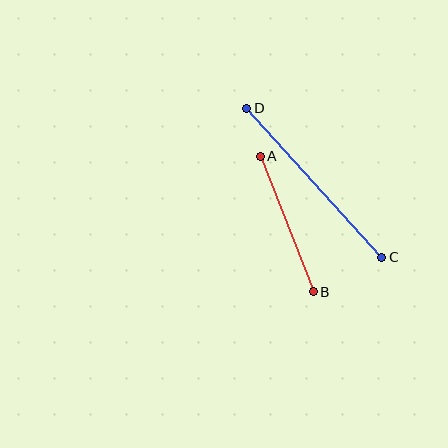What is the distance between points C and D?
The distance is approximately 201 pixels.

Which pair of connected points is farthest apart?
Points C and D are farthest apart.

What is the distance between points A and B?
The distance is approximately 146 pixels.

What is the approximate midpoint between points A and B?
The midpoint is at approximately (287, 224) pixels.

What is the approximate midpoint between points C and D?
The midpoint is at approximately (314, 183) pixels.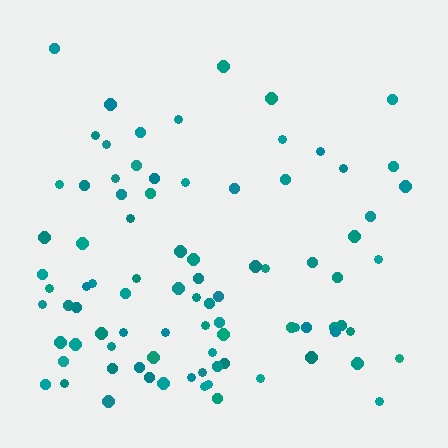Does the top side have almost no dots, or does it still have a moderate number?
Still a moderate number, just noticeably fewer than the bottom.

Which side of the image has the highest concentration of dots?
The bottom.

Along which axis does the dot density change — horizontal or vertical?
Vertical.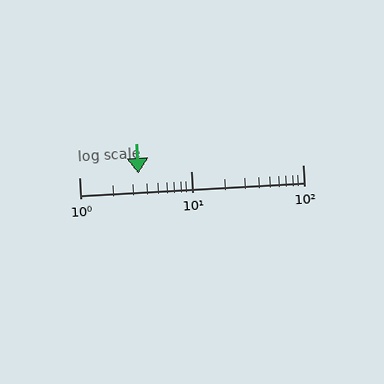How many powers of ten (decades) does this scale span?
The scale spans 2 decades, from 1 to 100.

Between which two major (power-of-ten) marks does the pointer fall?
The pointer is between 1 and 10.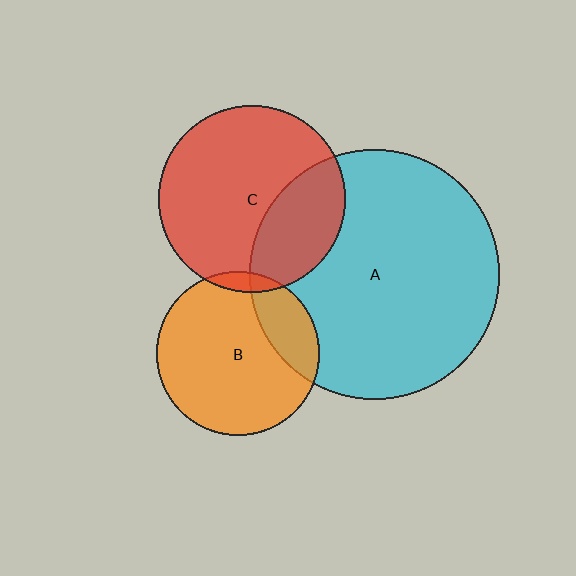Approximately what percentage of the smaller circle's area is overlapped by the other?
Approximately 30%.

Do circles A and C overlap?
Yes.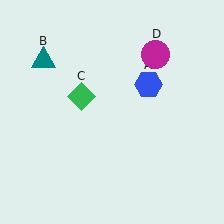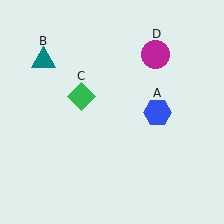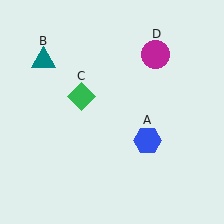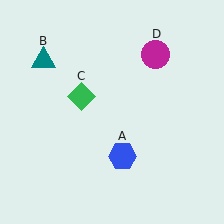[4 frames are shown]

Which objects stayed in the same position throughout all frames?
Teal triangle (object B) and green diamond (object C) and magenta circle (object D) remained stationary.